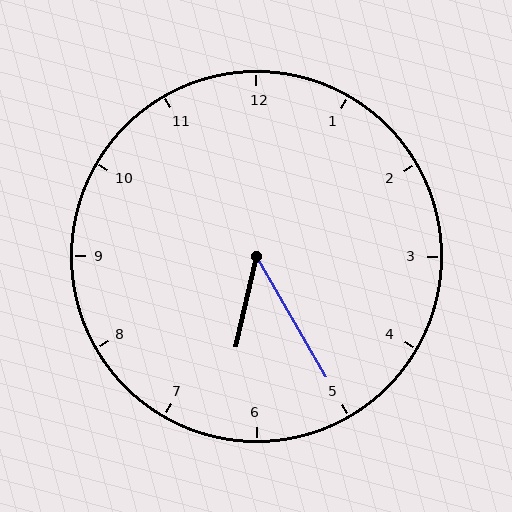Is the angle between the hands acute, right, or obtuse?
It is acute.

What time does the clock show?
6:25.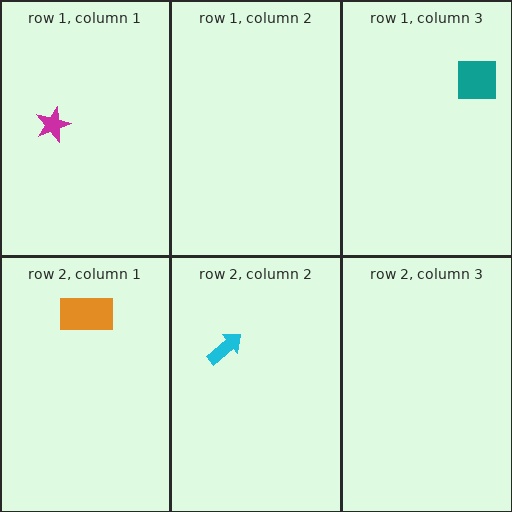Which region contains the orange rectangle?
The row 2, column 1 region.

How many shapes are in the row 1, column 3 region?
1.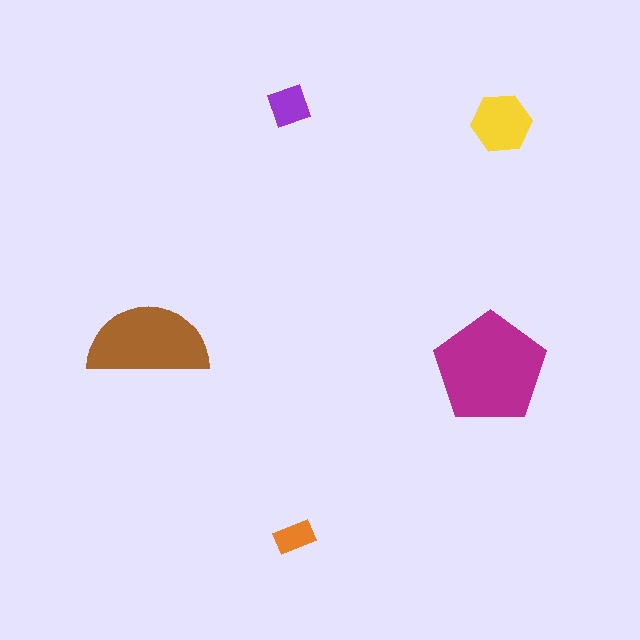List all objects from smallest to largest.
The orange rectangle, the purple diamond, the yellow hexagon, the brown semicircle, the magenta pentagon.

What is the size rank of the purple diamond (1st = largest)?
4th.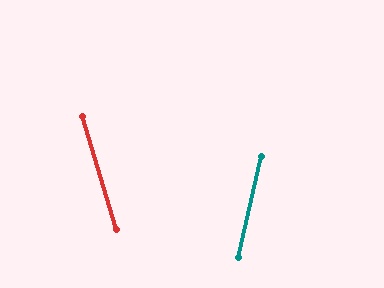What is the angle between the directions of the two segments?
Approximately 29 degrees.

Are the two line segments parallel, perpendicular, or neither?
Neither parallel nor perpendicular — they differ by about 29°.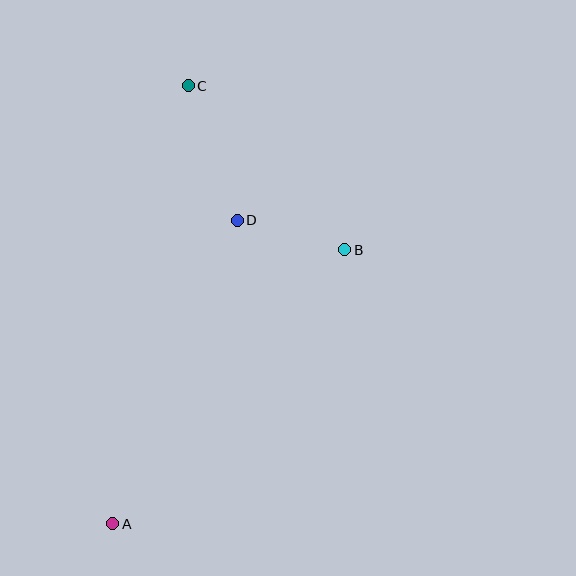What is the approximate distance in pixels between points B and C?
The distance between B and C is approximately 227 pixels.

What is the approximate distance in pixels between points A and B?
The distance between A and B is approximately 359 pixels.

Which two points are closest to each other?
Points B and D are closest to each other.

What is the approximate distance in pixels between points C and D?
The distance between C and D is approximately 143 pixels.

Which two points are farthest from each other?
Points A and C are farthest from each other.